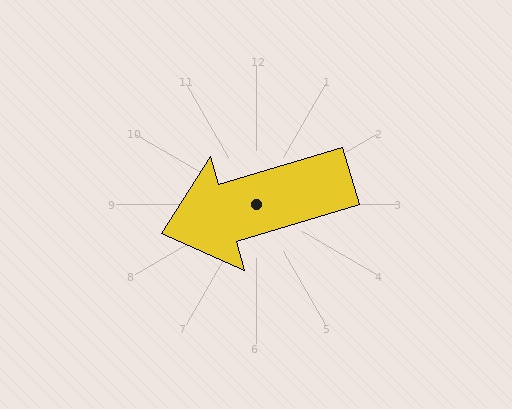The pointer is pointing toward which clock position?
Roughly 8 o'clock.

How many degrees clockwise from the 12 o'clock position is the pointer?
Approximately 253 degrees.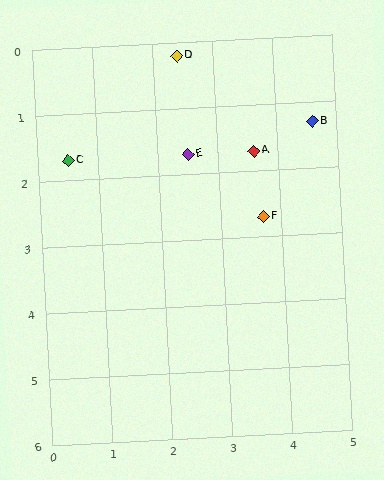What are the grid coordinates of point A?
Point A is at approximately (3.6, 1.7).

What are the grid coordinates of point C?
Point C is at approximately (0.5, 1.7).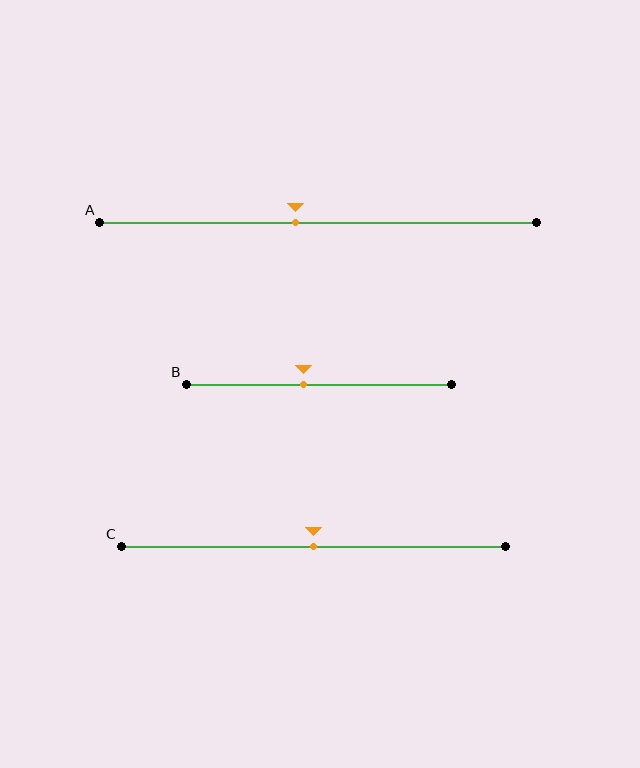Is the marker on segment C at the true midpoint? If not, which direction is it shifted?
Yes, the marker on segment C is at the true midpoint.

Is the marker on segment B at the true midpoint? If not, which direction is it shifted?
No, the marker on segment B is shifted to the left by about 6% of the segment length.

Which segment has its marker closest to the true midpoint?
Segment C has its marker closest to the true midpoint.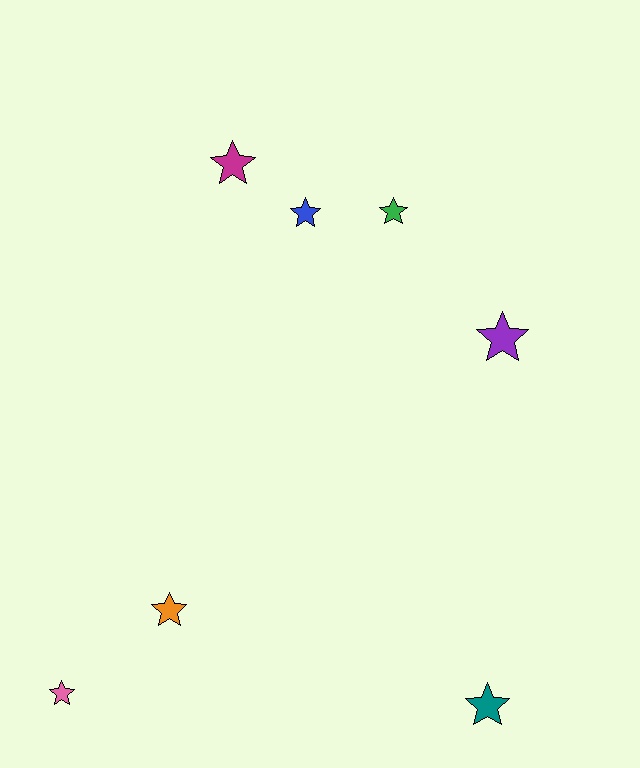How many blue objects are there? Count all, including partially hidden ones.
There is 1 blue object.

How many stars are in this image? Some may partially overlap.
There are 7 stars.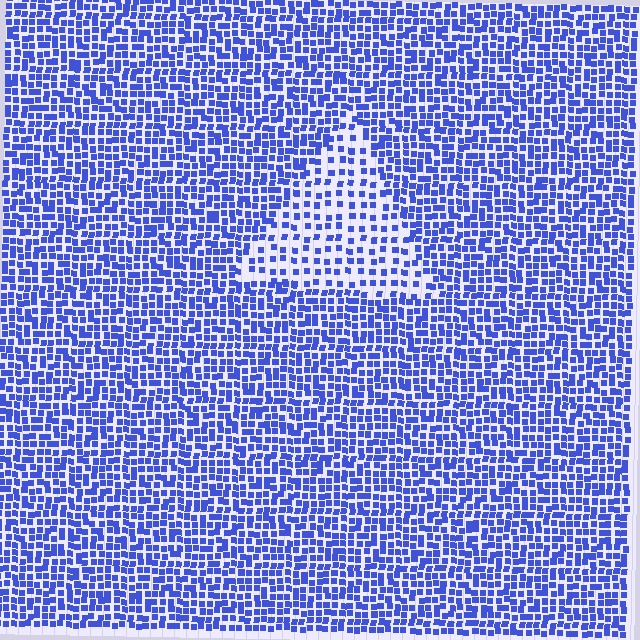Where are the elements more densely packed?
The elements are more densely packed outside the triangle boundary.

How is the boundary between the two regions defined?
The boundary is defined by a change in element density (approximately 2.0x ratio). All elements are the same color, size, and shape.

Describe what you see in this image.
The image contains small blue elements arranged at two different densities. A triangle-shaped region is visible where the elements are less densely packed than the surrounding area.